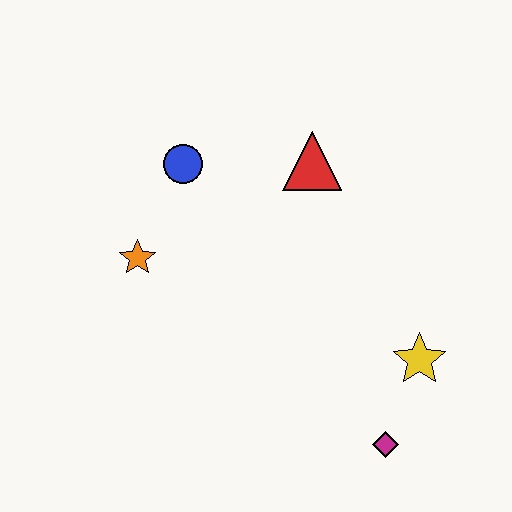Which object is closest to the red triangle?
The blue circle is closest to the red triangle.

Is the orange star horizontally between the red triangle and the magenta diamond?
No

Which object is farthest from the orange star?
The magenta diamond is farthest from the orange star.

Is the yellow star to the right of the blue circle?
Yes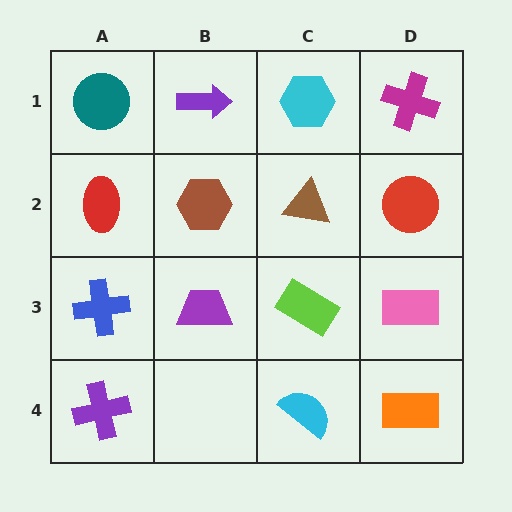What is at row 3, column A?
A blue cross.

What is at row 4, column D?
An orange rectangle.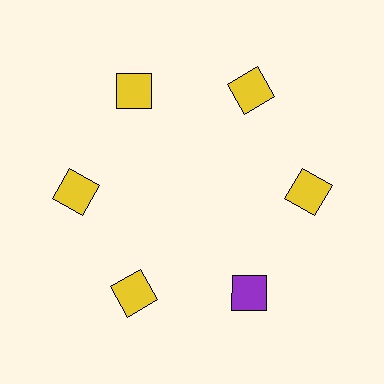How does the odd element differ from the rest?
It has a different color: purple instead of yellow.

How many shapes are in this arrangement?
There are 6 shapes arranged in a ring pattern.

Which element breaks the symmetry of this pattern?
The purple square at roughly the 5 o'clock position breaks the symmetry. All other shapes are yellow squares.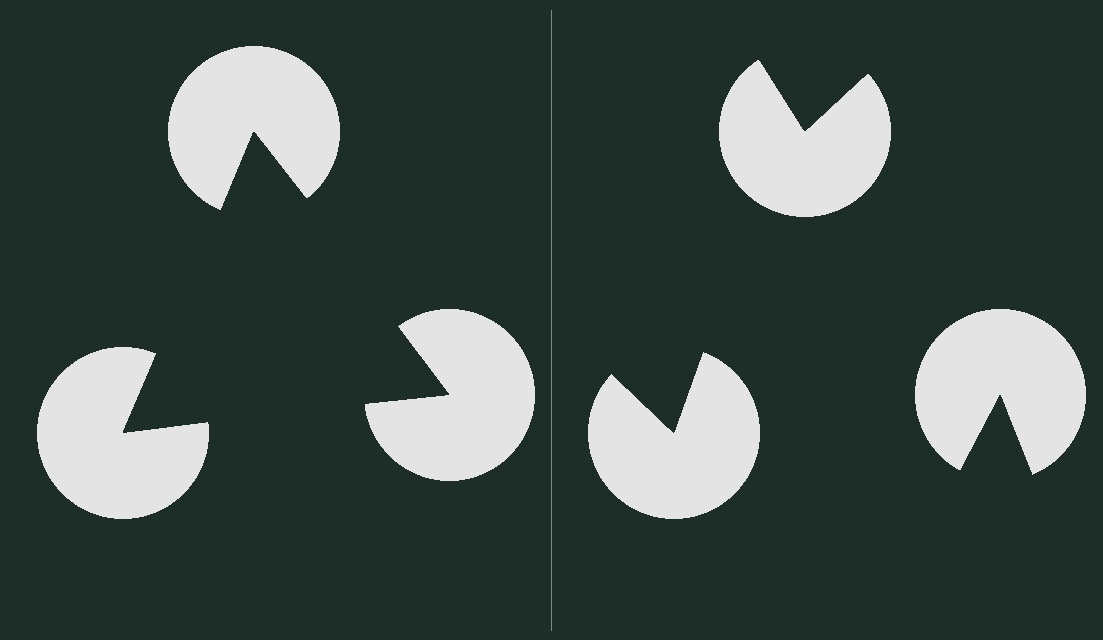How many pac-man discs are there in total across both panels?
6 — 3 on each side.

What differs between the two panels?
The pac-man discs are positioned identically on both sides; only the wedge orientations differ. On the left they align to a triangle; on the right they are misaligned.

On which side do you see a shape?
An illusory triangle appears on the left side. On the right side the wedge cuts are rotated, so no coherent shape forms.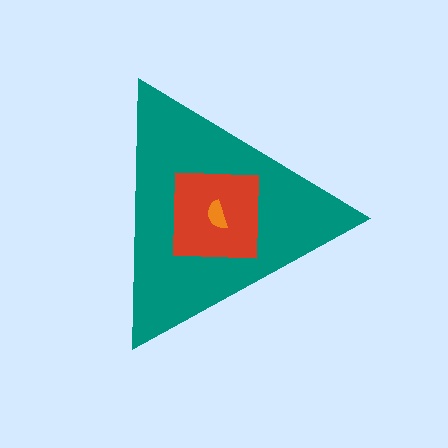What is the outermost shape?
The teal triangle.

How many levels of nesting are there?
3.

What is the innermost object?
The orange semicircle.